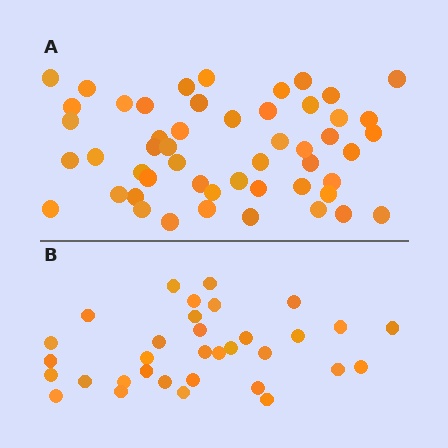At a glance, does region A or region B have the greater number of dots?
Region A (the top region) has more dots.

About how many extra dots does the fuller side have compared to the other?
Region A has approximately 20 more dots than region B.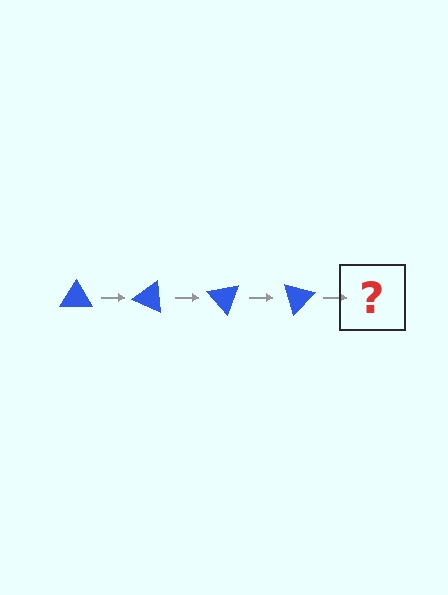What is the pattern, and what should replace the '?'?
The pattern is that the triangle rotates 25 degrees each step. The '?' should be a blue triangle rotated 100 degrees.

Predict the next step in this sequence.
The next step is a blue triangle rotated 100 degrees.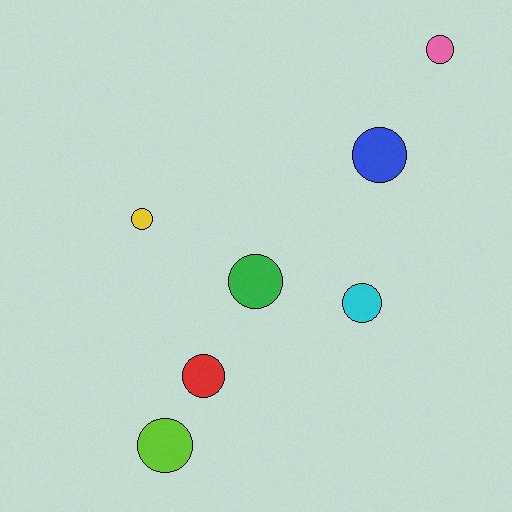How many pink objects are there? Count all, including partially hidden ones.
There is 1 pink object.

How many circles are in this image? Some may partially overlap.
There are 7 circles.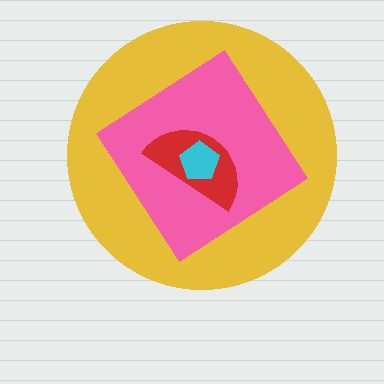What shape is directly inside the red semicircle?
The cyan pentagon.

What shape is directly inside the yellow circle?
The pink diamond.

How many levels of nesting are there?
4.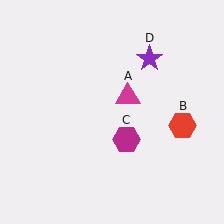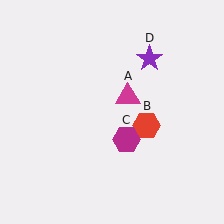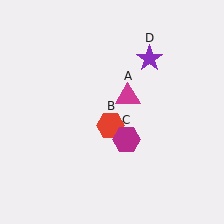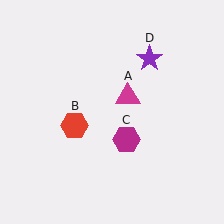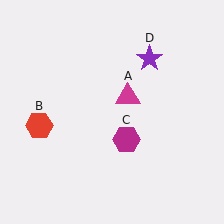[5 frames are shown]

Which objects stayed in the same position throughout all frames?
Magenta triangle (object A) and magenta hexagon (object C) and purple star (object D) remained stationary.